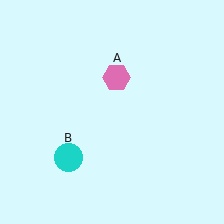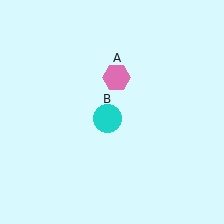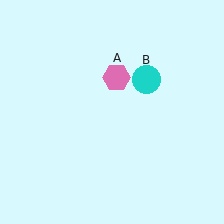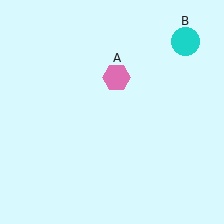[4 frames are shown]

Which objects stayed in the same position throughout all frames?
Pink hexagon (object A) remained stationary.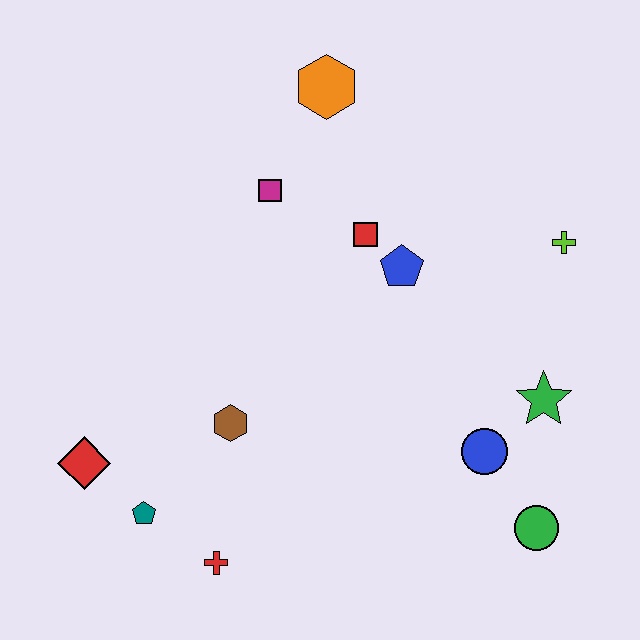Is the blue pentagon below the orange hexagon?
Yes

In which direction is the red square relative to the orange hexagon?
The red square is below the orange hexagon.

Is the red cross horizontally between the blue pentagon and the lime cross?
No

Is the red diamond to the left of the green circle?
Yes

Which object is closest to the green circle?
The blue circle is closest to the green circle.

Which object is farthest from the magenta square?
The green circle is farthest from the magenta square.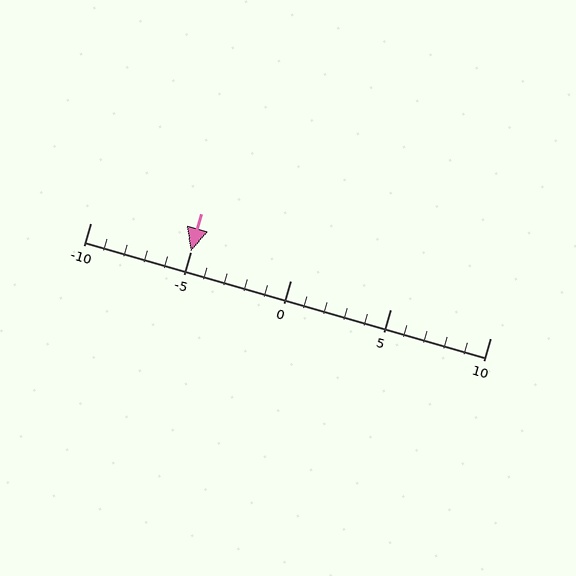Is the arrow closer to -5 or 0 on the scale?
The arrow is closer to -5.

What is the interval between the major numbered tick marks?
The major tick marks are spaced 5 units apart.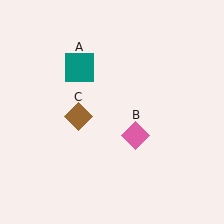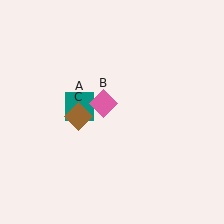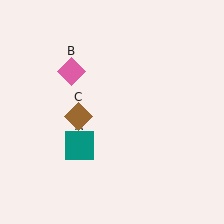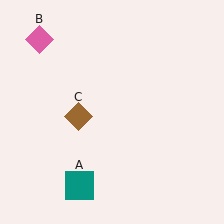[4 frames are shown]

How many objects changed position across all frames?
2 objects changed position: teal square (object A), pink diamond (object B).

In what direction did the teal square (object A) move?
The teal square (object A) moved down.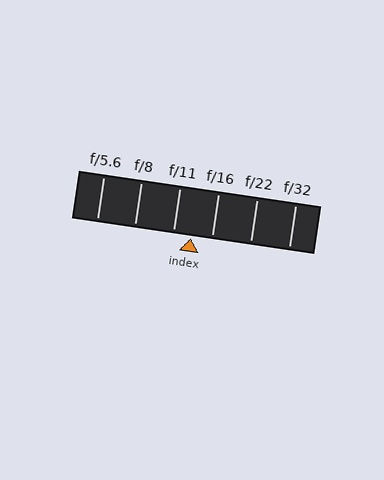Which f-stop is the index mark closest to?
The index mark is closest to f/11.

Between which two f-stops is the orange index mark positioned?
The index mark is between f/11 and f/16.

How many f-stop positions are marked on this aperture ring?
There are 6 f-stop positions marked.